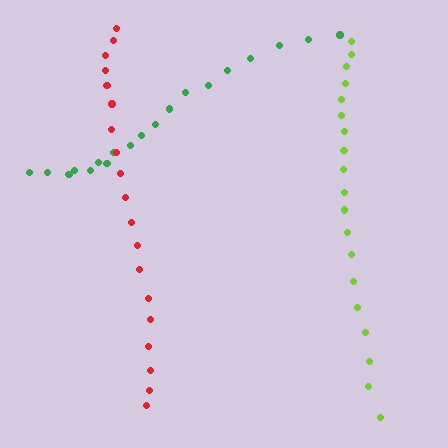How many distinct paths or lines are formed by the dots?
There are 3 distinct paths.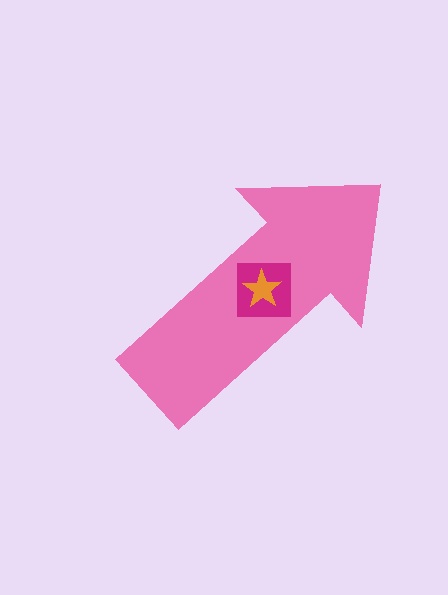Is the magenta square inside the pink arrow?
Yes.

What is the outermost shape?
The pink arrow.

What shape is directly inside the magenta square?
The orange star.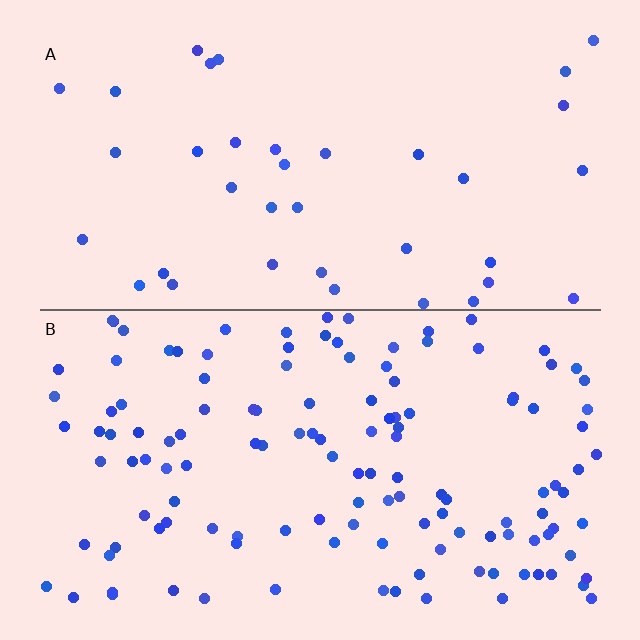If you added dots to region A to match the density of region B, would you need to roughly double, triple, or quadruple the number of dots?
Approximately quadruple.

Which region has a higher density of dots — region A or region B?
B (the bottom).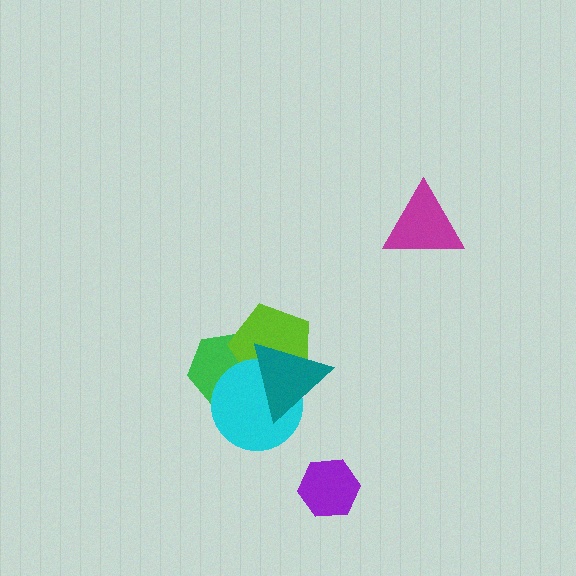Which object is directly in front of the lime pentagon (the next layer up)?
The cyan circle is directly in front of the lime pentagon.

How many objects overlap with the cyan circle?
3 objects overlap with the cyan circle.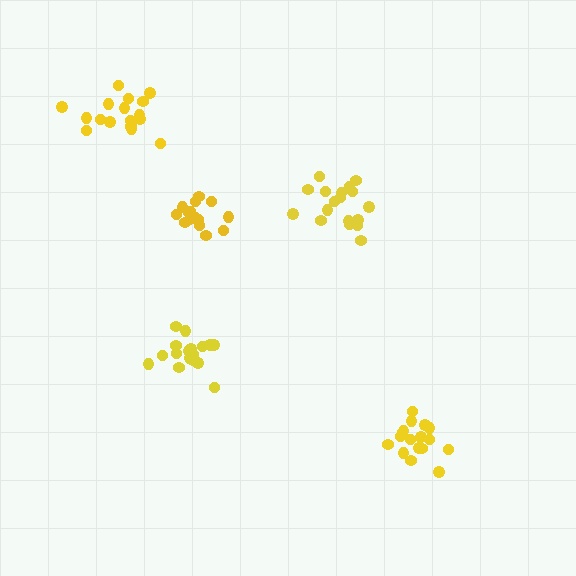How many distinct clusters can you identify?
There are 5 distinct clusters.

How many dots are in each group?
Group 1: 16 dots, Group 2: 18 dots, Group 3: 17 dots, Group 4: 17 dots, Group 5: 17 dots (85 total).